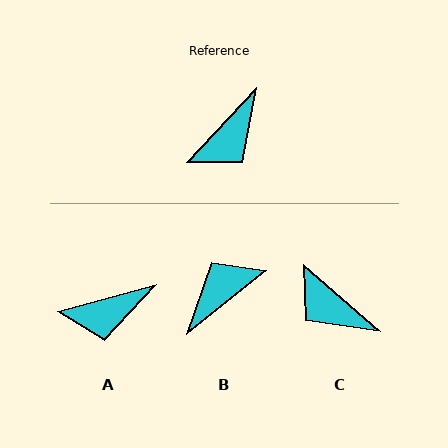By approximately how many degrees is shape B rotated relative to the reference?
Approximately 171 degrees counter-clockwise.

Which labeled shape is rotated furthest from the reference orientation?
B, about 171 degrees away.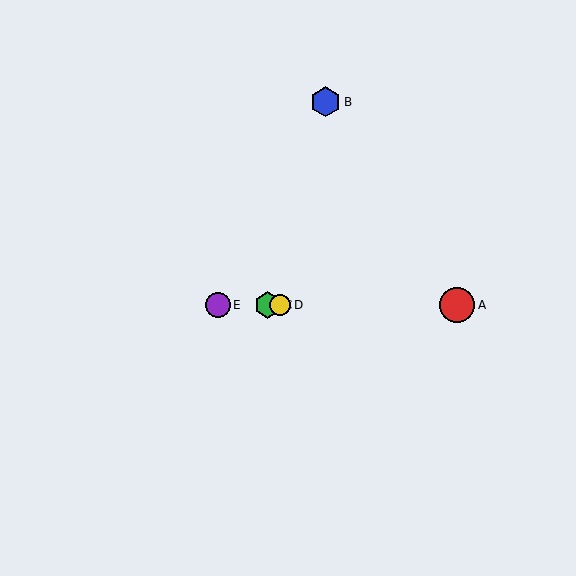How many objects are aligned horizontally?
4 objects (A, C, D, E) are aligned horizontally.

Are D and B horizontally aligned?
No, D is at y≈305 and B is at y≈102.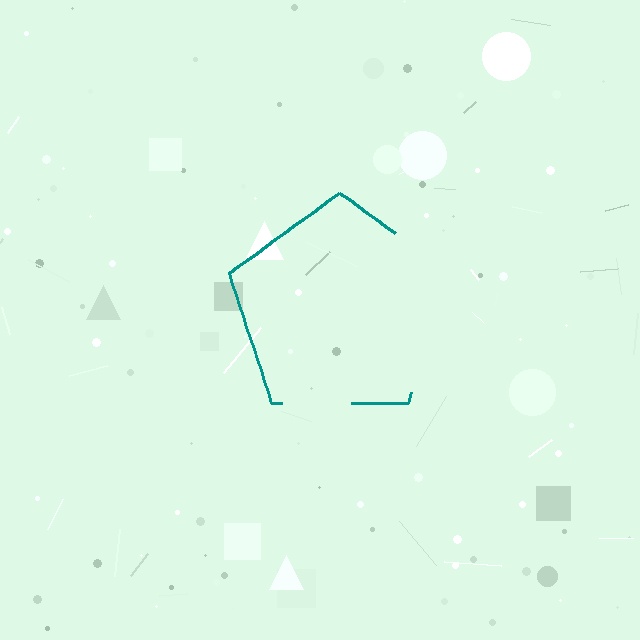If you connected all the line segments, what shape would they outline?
They would outline a pentagon.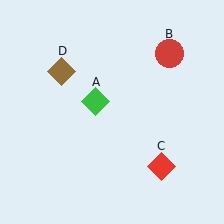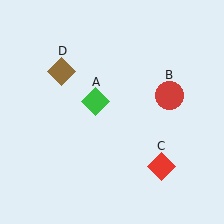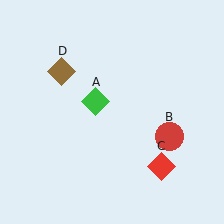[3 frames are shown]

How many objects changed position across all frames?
1 object changed position: red circle (object B).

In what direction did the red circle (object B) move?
The red circle (object B) moved down.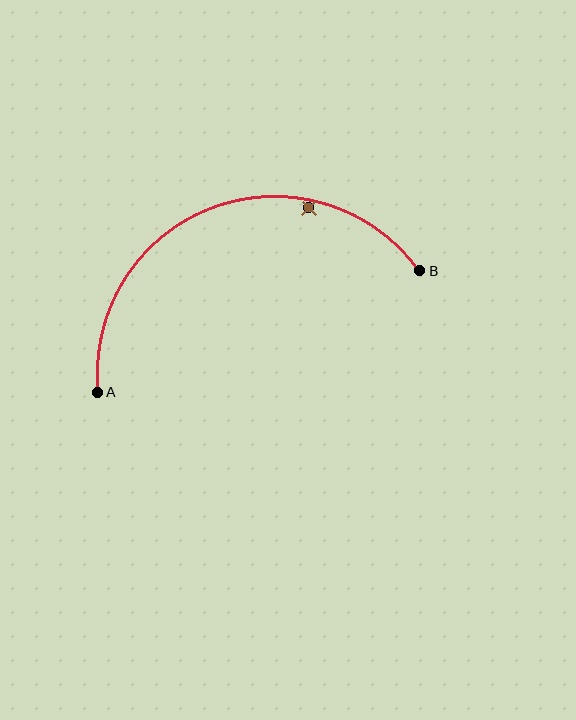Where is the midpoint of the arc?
The arc midpoint is the point on the curve farthest from the straight line joining A and B. It sits above that line.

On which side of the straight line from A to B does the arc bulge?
The arc bulges above the straight line connecting A and B.